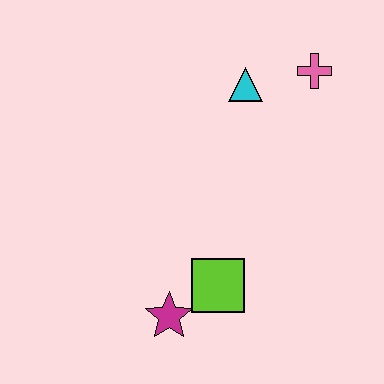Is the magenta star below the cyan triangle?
Yes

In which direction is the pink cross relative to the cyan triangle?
The pink cross is to the right of the cyan triangle.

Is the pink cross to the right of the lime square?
Yes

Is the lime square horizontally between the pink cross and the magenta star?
Yes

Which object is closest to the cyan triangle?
The pink cross is closest to the cyan triangle.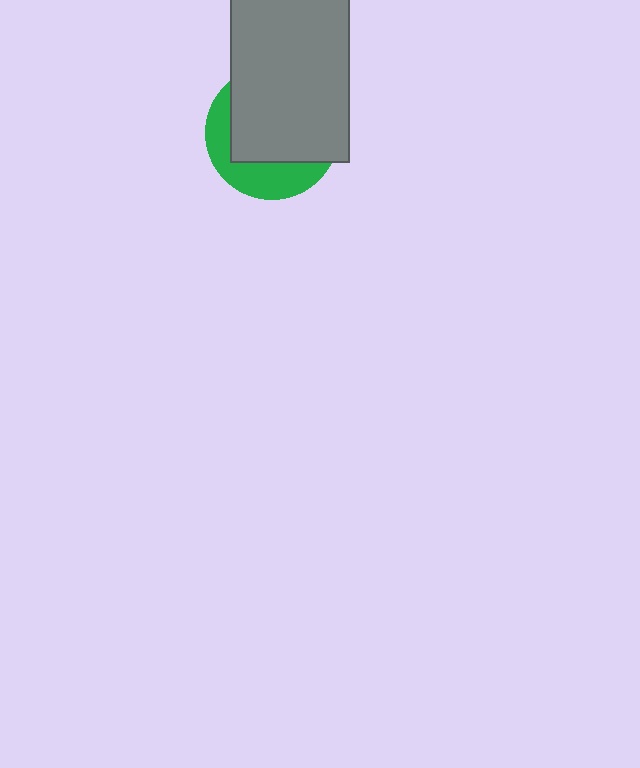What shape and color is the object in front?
The object in front is a gray rectangle.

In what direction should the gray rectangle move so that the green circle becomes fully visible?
The gray rectangle should move toward the upper-right. That is the shortest direction to clear the overlap and leave the green circle fully visible.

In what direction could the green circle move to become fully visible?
The green circle could move toward the lower-left. That would shift it out from behind the gray rectangle entirely.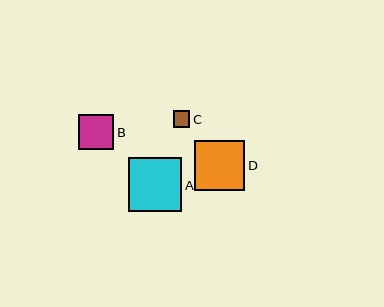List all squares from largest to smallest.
From largest to smallest: A, D, B, C.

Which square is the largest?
Square A is the largest with a size of approximately 54 pixels.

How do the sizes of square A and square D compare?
Square A and square D are approximately the same size.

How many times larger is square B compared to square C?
Square B is approximately 2.1 times the size of square C.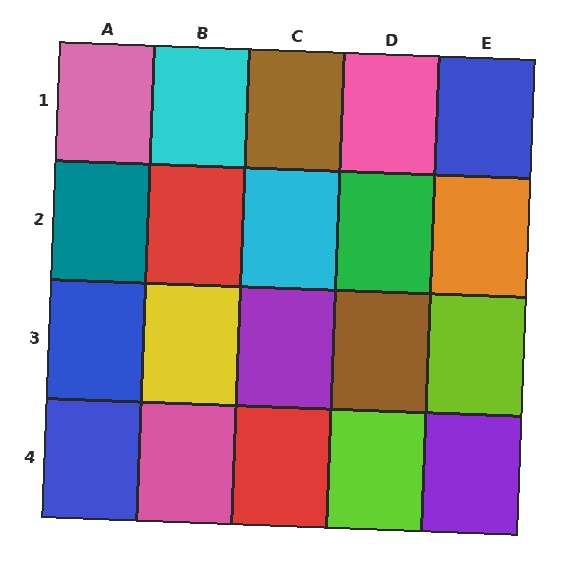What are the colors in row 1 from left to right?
Pink, cyan, brown, pink, blue.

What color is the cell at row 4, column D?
Lime.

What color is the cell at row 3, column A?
Blue.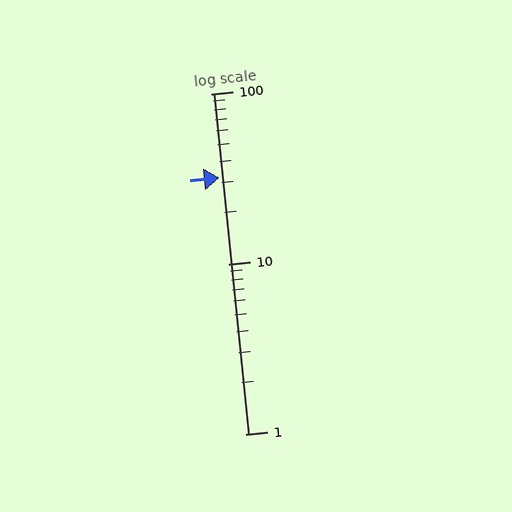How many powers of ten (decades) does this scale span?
The scale spans 2 decades, from 1 to 100.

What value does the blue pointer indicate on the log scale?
The pointer indicates approximately 32.